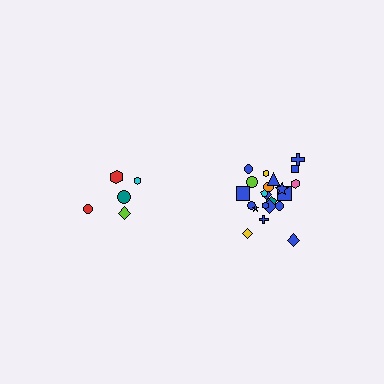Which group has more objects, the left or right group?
The right group.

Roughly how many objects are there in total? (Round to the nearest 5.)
Roughly 30 objects in total.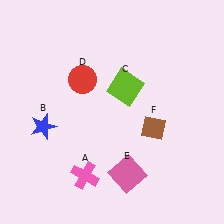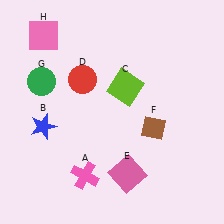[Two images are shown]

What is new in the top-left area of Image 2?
A green circle (G) was added in the top-left area of Image 2.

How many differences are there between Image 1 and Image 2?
There are 2 differences between the two images.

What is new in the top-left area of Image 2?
A pink square (H) was added in the top-left area of Image 2.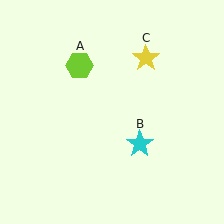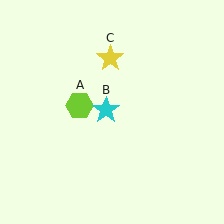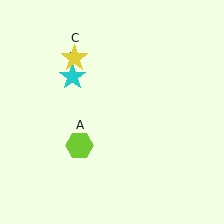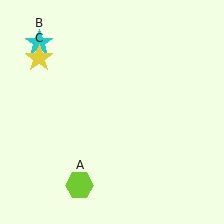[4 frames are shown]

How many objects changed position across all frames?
3 objects changed position: lime hexagon (object A), cyan star (object B), yellow star (object C).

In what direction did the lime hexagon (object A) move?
The lime hexagon (object A) moved down.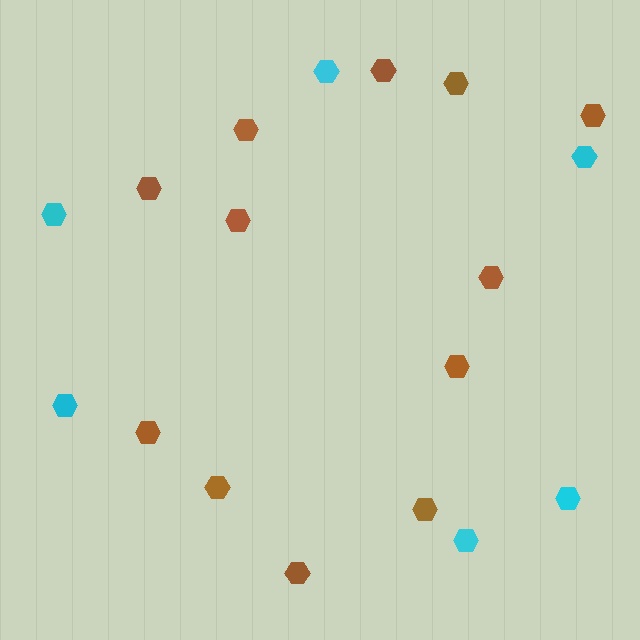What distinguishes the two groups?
There are 2 groups: one group of brown hexagons (12) and one group of cyan hexagons (6).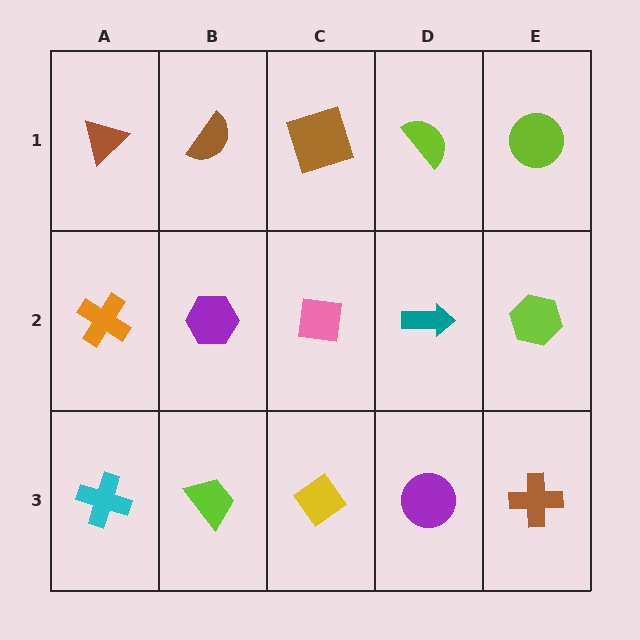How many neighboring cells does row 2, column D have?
4.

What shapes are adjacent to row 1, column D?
A teal arrow (row 2, column D), a brown square (row 1, column C), a lime circle (row 1, column E).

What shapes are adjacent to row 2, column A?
A brown triangle (row 1, column A), a cyan cross (row 3, column A), a purple hexagon (row 2, column B).